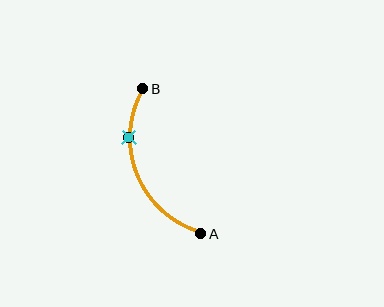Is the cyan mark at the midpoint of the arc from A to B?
No. The cyan mark lies on the arc but is closer to endpoint B. The arc midpoint would be at the point on the curve equidistant along the arc from both A and B.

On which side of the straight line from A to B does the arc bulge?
The arc bulges to the left of the straight line connecting A and B.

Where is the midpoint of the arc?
The arc midpoint is the point on the curve farthest from the straight line joining A and B. It sits to the left of that line.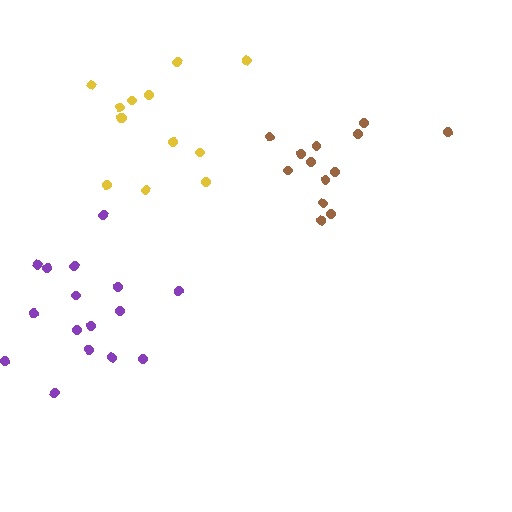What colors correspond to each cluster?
The clusters are colored: brown, yellow, purple.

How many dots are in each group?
Group 1: 13 dots, Group 2: 13 dots, Group 3: 16 dots (42 total).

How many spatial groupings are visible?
There are 3 spatial groupings.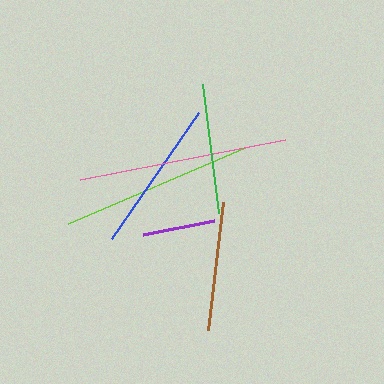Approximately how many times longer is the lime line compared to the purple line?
The lime line is approximately 2.6 times the length of the purple line.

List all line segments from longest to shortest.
From longest to shortest: pink, lime, blue, green, brown, purple.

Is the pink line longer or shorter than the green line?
The pink line is longer than the green line.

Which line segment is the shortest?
The purple line is the shortest at approximately 73 pixels.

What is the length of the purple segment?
The purple segment is approximately 73 pixels long.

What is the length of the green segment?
The green segment is approximately 130 pixels long.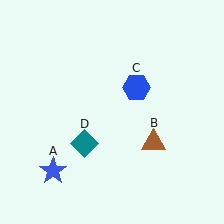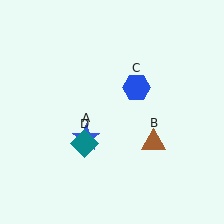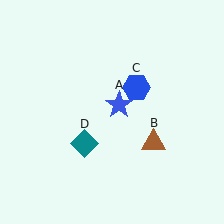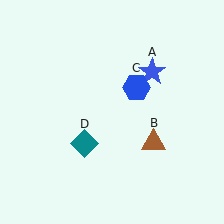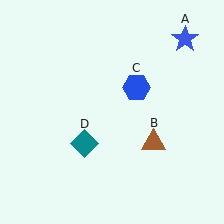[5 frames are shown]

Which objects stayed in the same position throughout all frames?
Brown triangle (object B) and blue hexagon (object C) and teal diamond (object D) remained stationary.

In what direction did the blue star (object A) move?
The blue star (object A) moved up and to the right.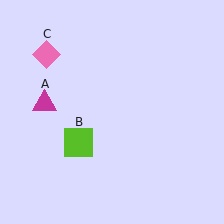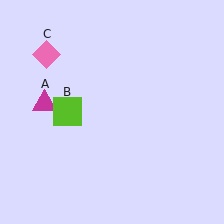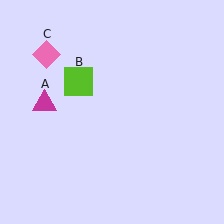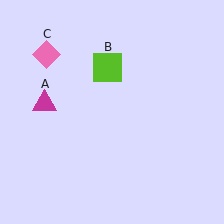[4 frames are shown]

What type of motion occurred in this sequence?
The lime square (object B) rotated clockwise around the center of the scene.